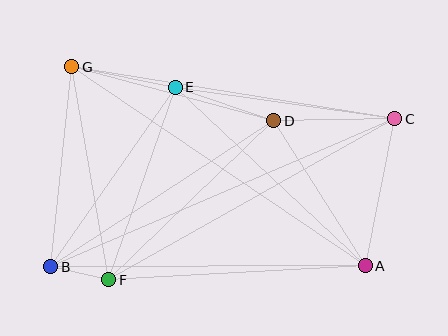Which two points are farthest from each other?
Points B and C are farthest from each other.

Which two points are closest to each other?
Points B and F are closest to each other.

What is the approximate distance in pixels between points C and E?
The distance between C and E is approximately 221 pixels.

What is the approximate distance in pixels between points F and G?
The distance between F and G is approximately 216 pixels.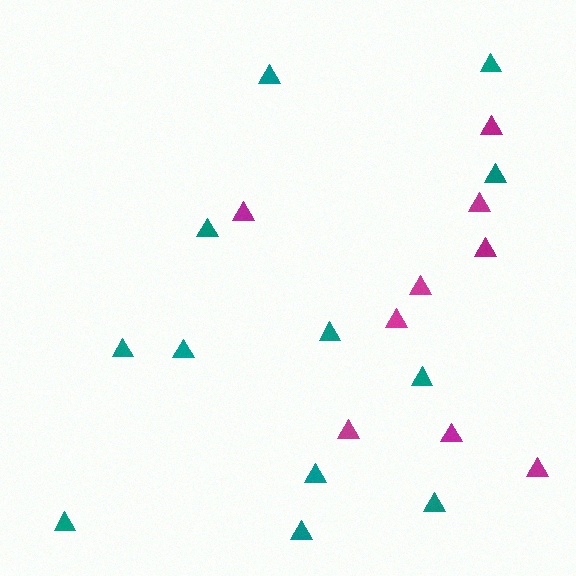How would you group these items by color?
There are 2 groups: one group of teal triangles (12) and one group of magenta triangles (9).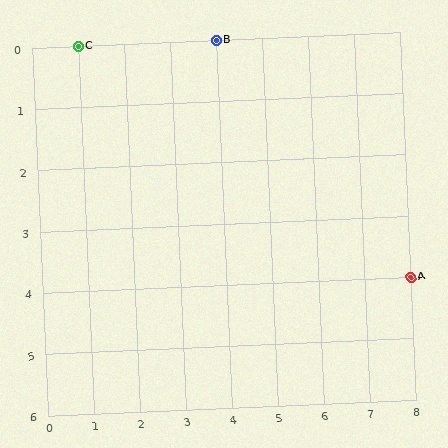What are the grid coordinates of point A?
Point A is at grid coordinates (8, 4).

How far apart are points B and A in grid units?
Points B and A are 4 columns and 4 rows apart (about 5.7 grid units diagonally).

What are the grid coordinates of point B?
Point B is at grid coordinates (4, 0).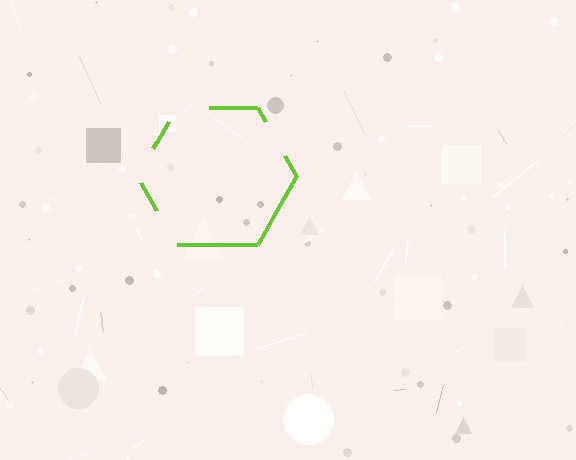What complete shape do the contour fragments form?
The contour fragments form a hexagon.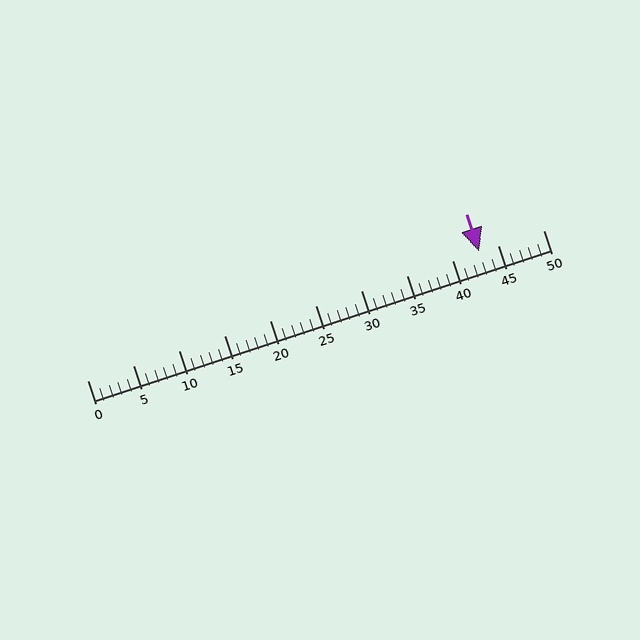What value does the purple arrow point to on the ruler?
The purple arrow points to approximately 43.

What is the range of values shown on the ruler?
The ruler shows values from 0 to 50.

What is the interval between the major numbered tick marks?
The major tick marks are spaced 5 units apart.